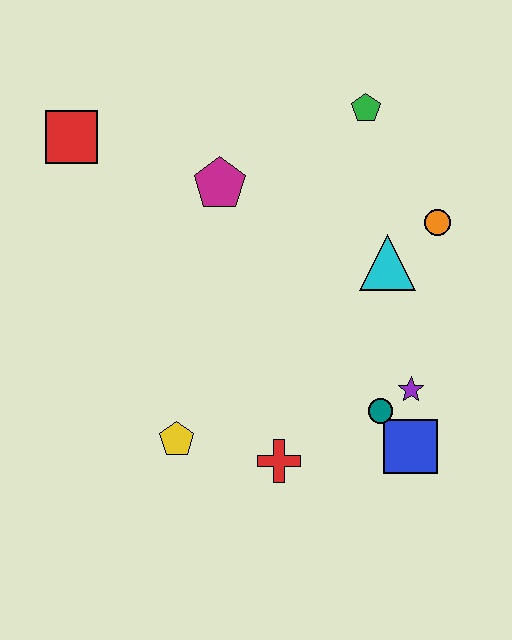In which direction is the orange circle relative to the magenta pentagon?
The orange circle is to the right of the magenta pentagon.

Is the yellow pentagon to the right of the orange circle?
No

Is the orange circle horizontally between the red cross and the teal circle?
No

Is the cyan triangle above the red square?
No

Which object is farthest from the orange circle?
The red square is farthest from the orange circle.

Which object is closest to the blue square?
The teal circle is closest to the blue square.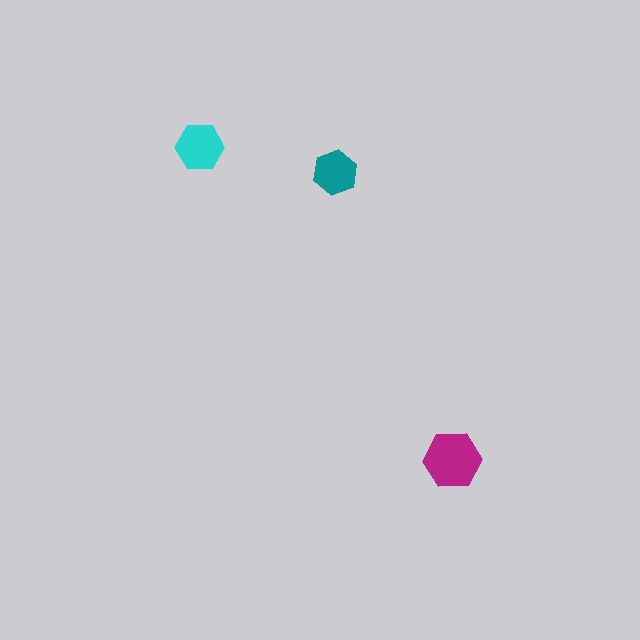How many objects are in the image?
There are 3 objects in the image.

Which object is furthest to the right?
The magenta hexagon is rightmost.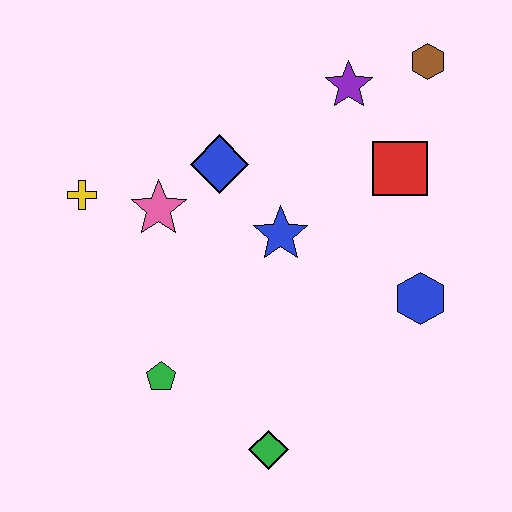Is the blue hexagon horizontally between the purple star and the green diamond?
No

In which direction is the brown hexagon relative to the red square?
The brown hexagon is above the red square.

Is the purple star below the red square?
No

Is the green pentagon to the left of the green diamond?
Yes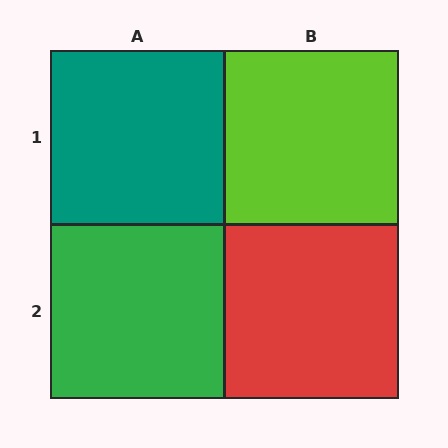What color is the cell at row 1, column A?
Teal.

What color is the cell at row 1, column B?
Lime.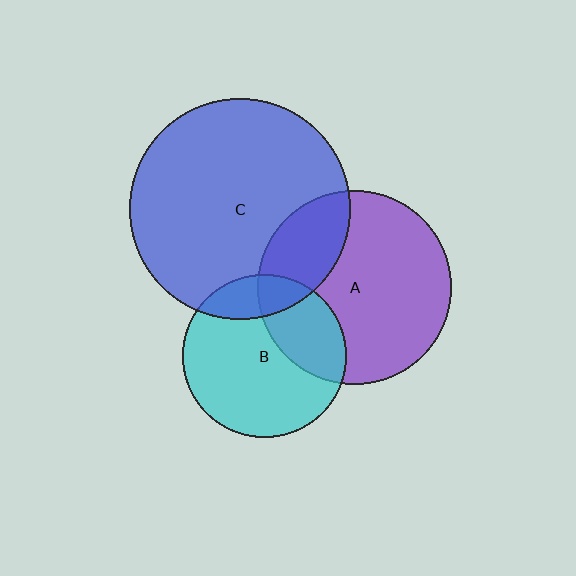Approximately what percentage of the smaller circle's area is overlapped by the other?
Approximately 25%.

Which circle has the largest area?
Circle C (blue).